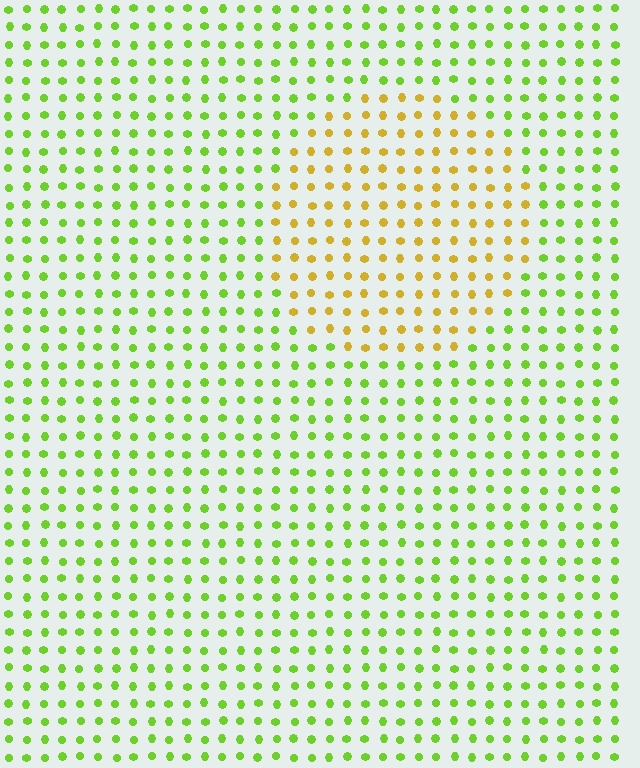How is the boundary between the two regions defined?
The boundary is defined purely by a slight shift in hue (about 48 degrees). Spacing, size, and orientation are identical on both sides.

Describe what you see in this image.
The image is filled with small lime elements in a uniform arrangement. A circle-shaped region is visible where the elements are tinted to a slightly different hue, forming a subtle color boundary.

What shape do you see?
I see a circle.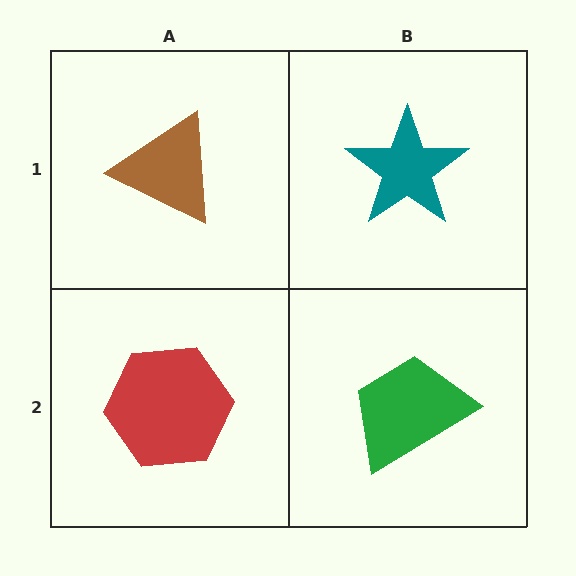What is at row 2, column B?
A green trapezoid.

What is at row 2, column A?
A red hexagon.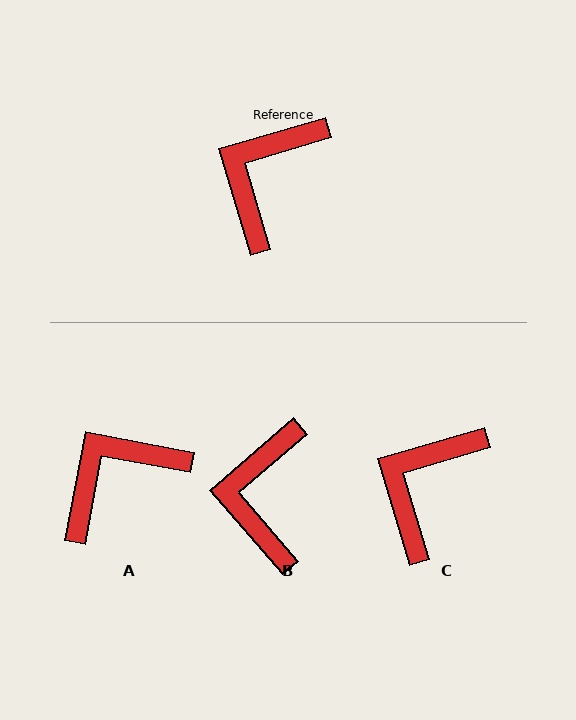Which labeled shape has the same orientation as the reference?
C.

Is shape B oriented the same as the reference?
No, it is off by about 24 degrees.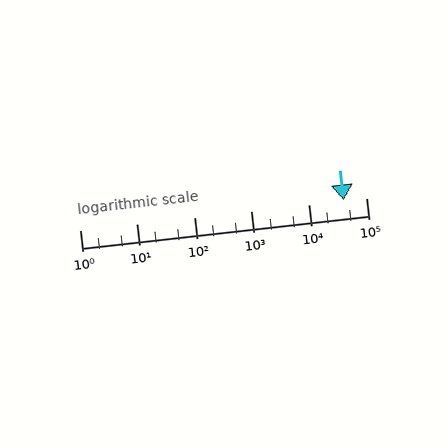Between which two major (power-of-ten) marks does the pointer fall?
The pointer is between 10000 and 100000.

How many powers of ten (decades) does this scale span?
The scale spans 5 decades, from 1 to 100000.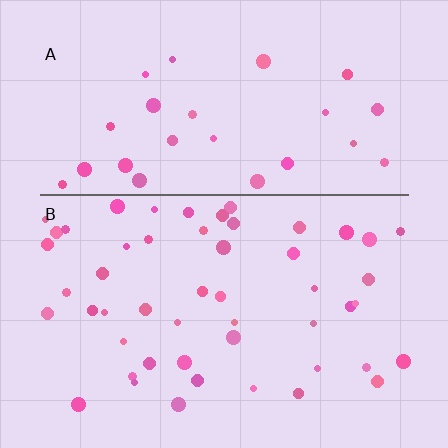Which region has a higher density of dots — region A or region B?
B (the bottom).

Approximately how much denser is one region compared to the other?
Approximately 1.9× — region B over region A.